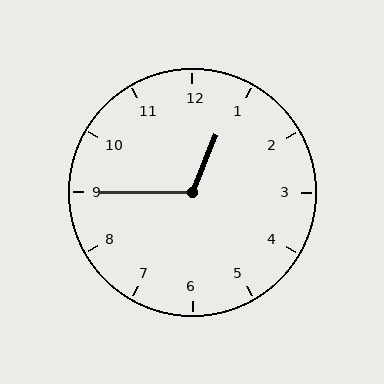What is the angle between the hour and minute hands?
Approximately 112 degrees.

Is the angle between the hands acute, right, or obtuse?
It is obtuse.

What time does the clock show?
12:45.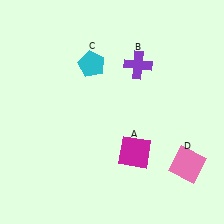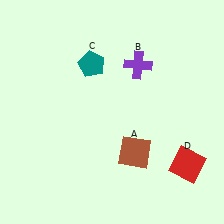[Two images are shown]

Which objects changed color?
A changed from magenta to brown. C changed from cyan to teal. D changed from pink to red.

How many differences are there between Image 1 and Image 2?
There are 3 differences between the two images.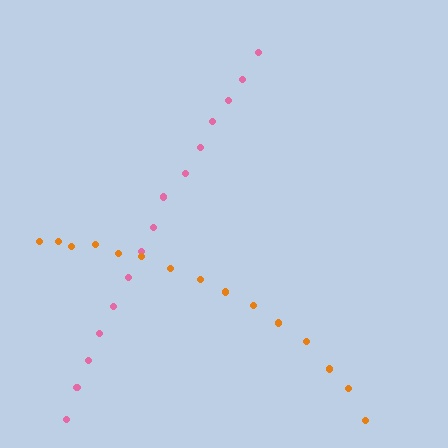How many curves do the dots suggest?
There are 2 distinct paths.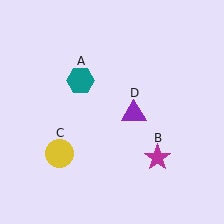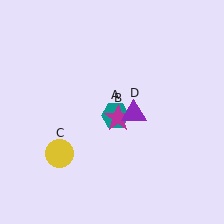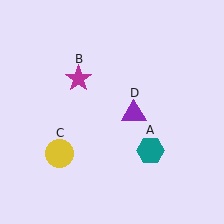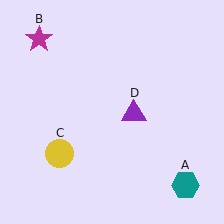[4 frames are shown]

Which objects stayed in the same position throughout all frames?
Yellow circle (object C) and purple triangle (object D) remained stationary.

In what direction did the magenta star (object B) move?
The magenta star (object B) moved up and to the left.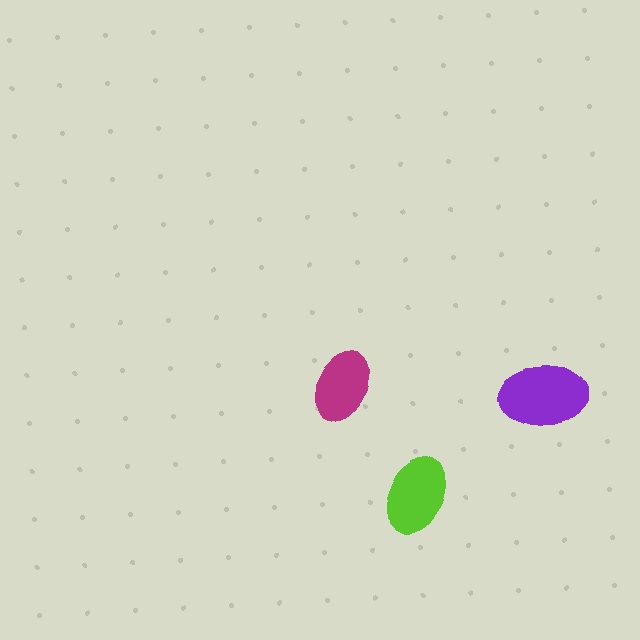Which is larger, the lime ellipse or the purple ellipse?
The purple one.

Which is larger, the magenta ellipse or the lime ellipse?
The lime one.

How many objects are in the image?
There are 3 objects in the image.